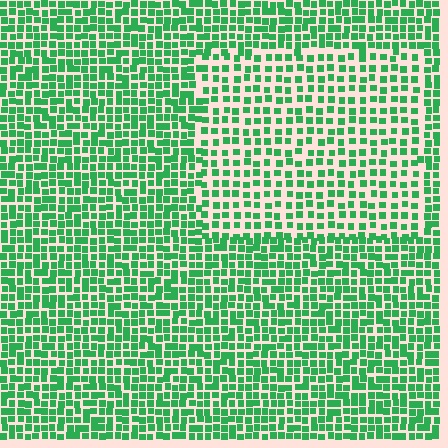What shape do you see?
I see a rectangle.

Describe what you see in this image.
The image contains small green elements arranged at two different densities. A rectangle-shaped region is visible where the elements are less densely packed than the surrounding area.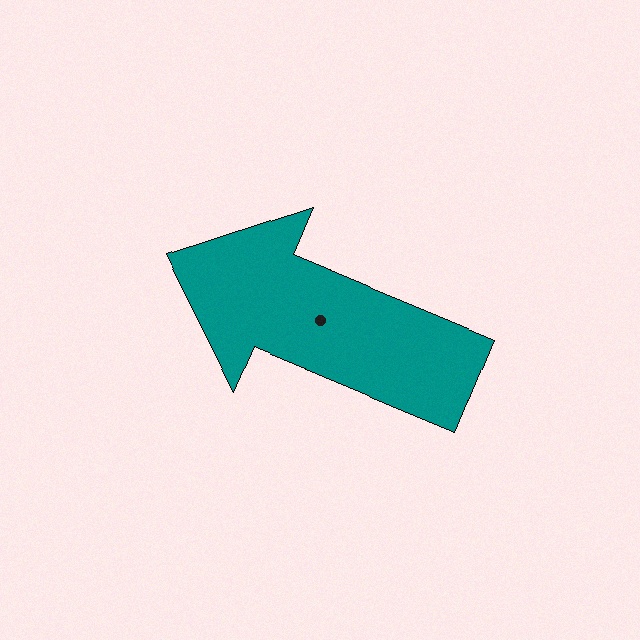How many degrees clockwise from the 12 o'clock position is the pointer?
Approximately 293 degrees.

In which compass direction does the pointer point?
Northwest.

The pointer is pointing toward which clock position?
Roughly 10 o'clock.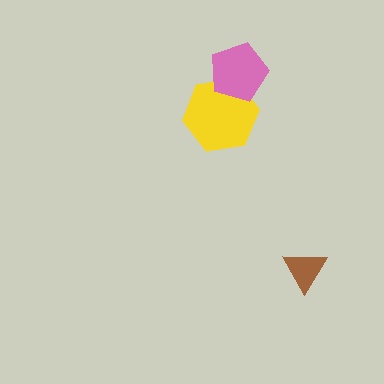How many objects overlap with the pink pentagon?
1 object overlaps with the pink pentagon.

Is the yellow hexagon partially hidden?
Yes, it is partially covered by another shape.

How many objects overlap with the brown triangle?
0 objects overlap with the brown triangle.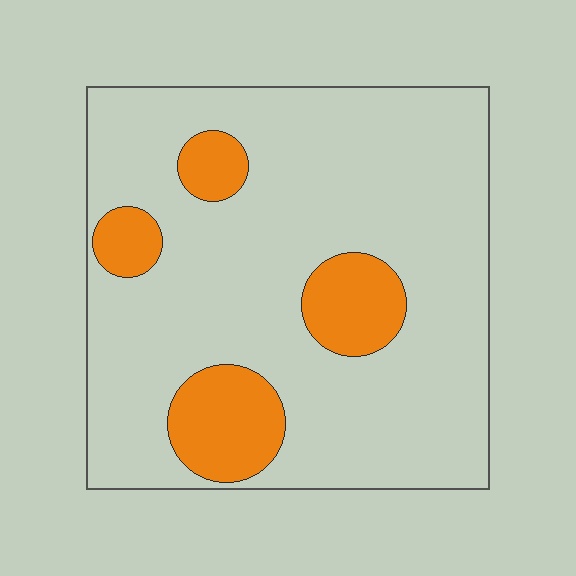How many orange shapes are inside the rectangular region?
4.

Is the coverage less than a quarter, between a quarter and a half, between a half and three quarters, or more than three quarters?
Less than a quarter.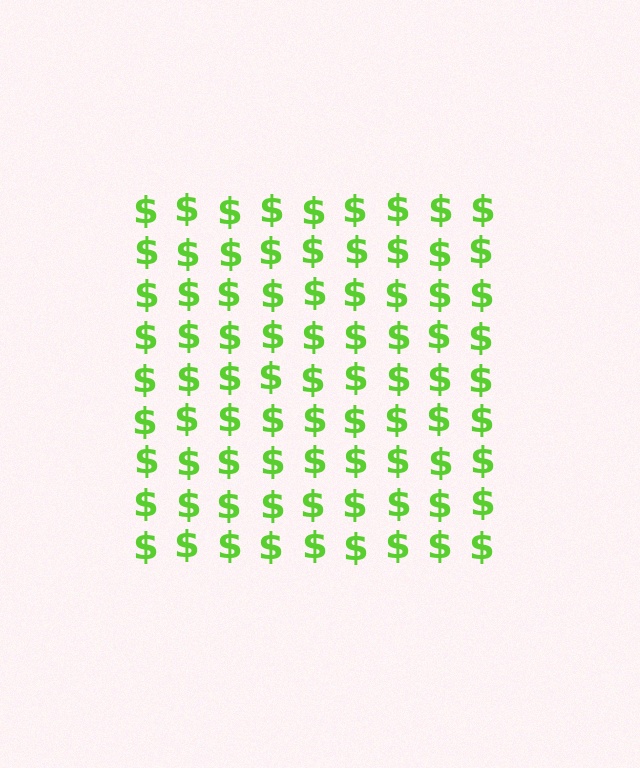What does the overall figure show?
The overall figure shows a square.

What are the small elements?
The small elements are dollar signs.